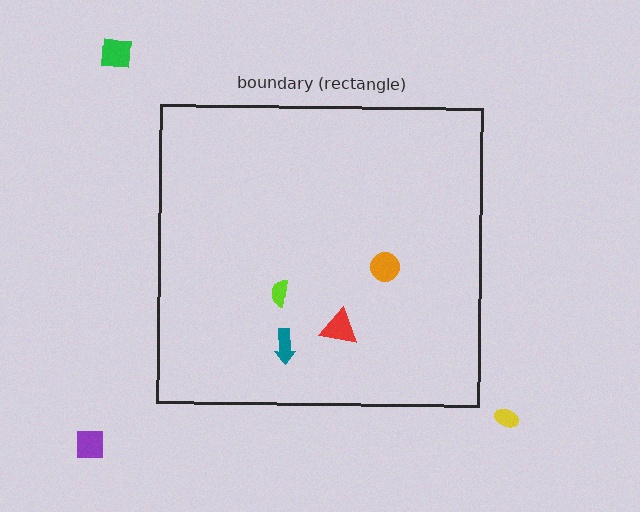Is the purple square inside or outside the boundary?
Outside.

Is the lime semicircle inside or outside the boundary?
Inside.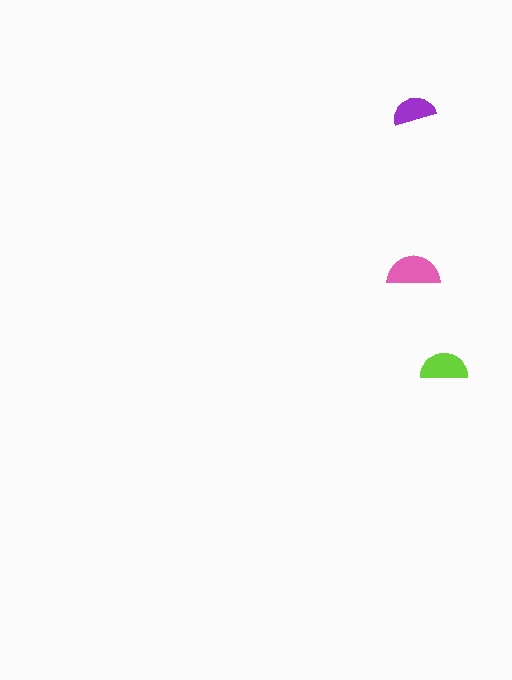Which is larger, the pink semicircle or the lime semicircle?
The pink one.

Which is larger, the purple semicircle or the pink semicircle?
The pink one.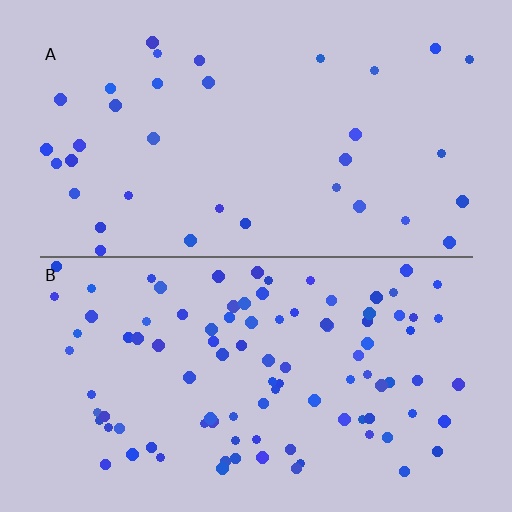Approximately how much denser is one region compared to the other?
Approximately 2.8× — region B over region A.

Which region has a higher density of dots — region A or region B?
B (the bottom).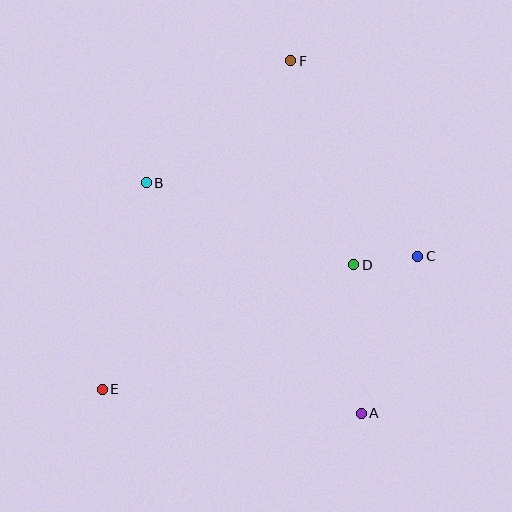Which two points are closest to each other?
Points C and D are closest to each other.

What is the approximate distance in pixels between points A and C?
The distance between A and C is approximately 167 pixels.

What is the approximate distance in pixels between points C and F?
The distance between C and F is approximately 233 pixels.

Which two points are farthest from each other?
Points E and F are farthest from each other.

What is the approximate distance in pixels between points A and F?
The distance between A and F is approximately 360 pixels.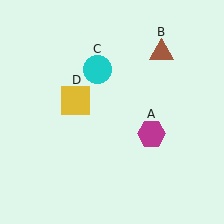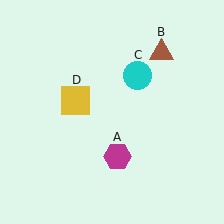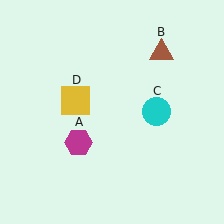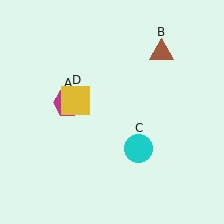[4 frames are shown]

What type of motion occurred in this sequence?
The magenta hexagon (object A), cyan circle (object C) rotated clockwise around the center of the scene.